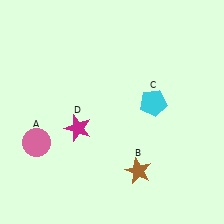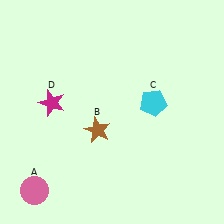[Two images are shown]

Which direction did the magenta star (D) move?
The magenta star (D) moved left.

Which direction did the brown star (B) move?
The brown star (B) moved up.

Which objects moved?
The objects that moved are: the pink circle (A), the brown star (B), the magenta star (D).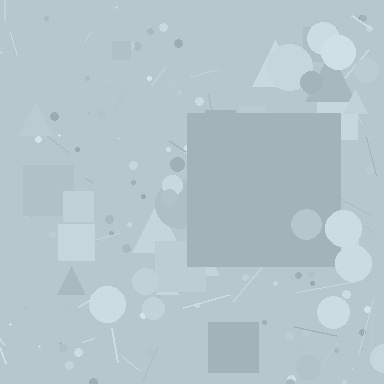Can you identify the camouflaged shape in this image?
The camouflaged shape is a square.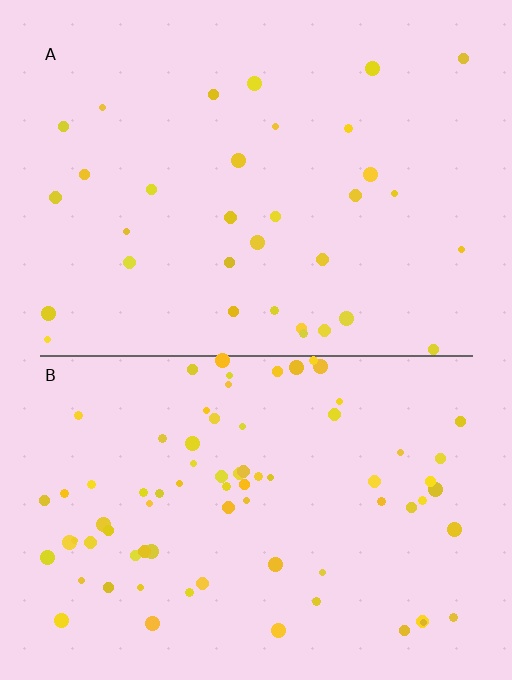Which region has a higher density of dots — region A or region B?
B (the bottom).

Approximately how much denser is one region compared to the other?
Approximately 2.3× — region B over region A.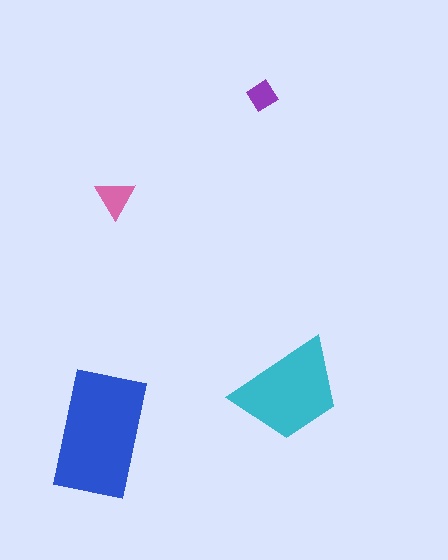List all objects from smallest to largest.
The purple diamond, the pink triangle, the cyan trapezoid, the blue rectangle.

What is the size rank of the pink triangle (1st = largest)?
3rd.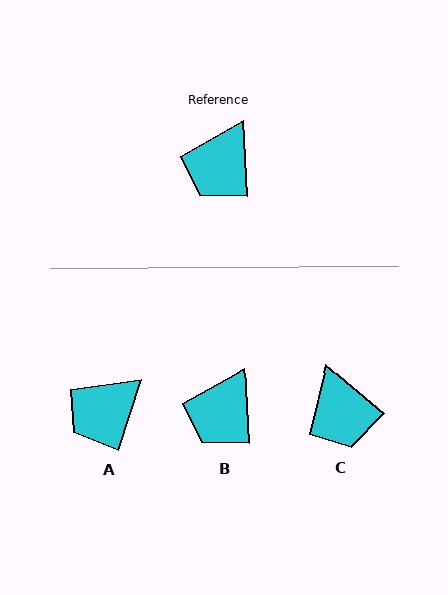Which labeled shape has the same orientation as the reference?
B.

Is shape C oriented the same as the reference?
No, it is off by about 47 degrees.